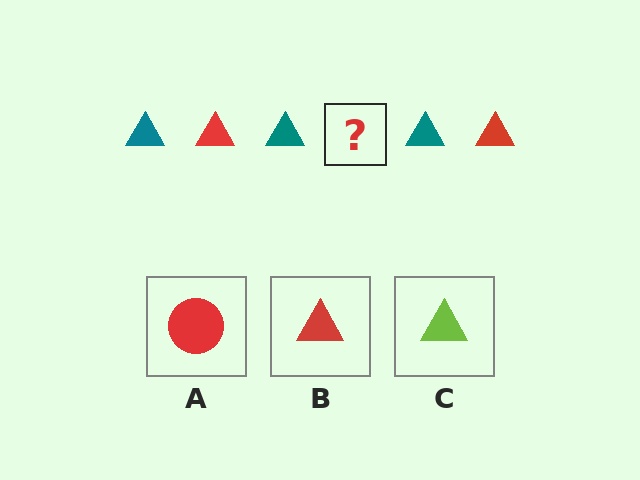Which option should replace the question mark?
Option B.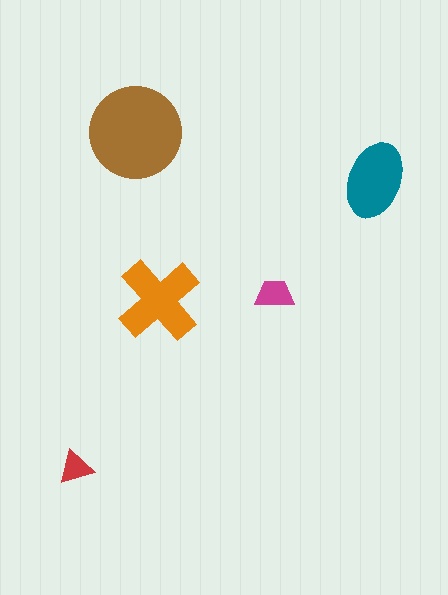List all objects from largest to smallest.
The brown circle, the orange cross, the teal ellipse, the magenta trapezoid, the red triangle.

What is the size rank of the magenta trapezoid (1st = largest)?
4th.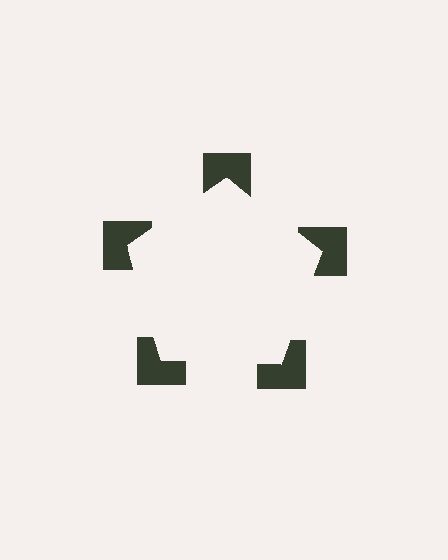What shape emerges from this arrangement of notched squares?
An illusory pentagon — its edges are inferred from the aligned wedge cuts in the notched squares, not physically drawn.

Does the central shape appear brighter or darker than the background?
It typically appears slightly brighter than the background, even though no actual brightness change is drawn.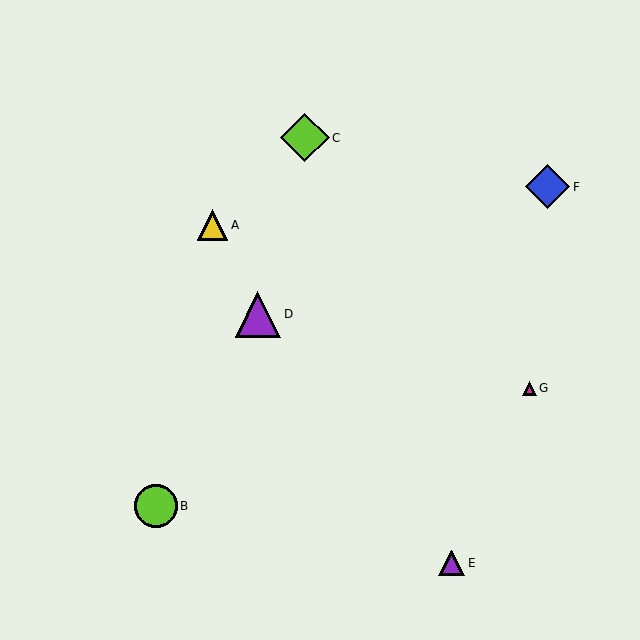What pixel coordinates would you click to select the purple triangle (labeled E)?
Click at (452, 563) to select the purple triangle E.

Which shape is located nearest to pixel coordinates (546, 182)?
The blue diamond (labeled F) at (548, 187) is nearest to that location.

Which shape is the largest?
The lime diamond (labeled C) is the largest.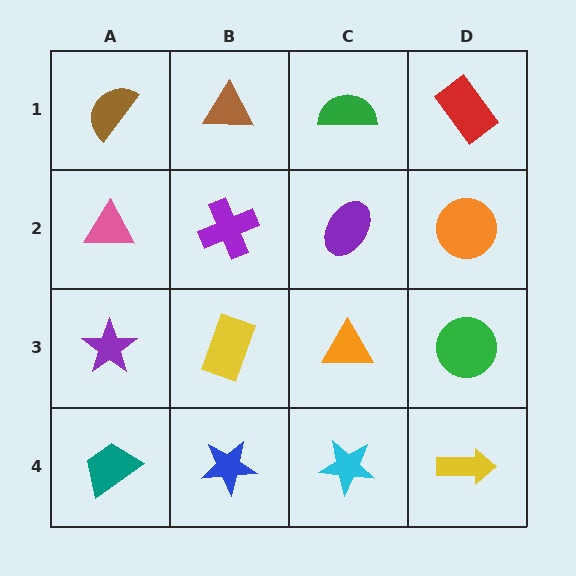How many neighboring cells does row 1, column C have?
3.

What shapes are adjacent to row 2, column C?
A green semicircle (row 1, column C), an orange triangle (row 3, column C), a purple cross (row 2, column B), an orange circle (row 2, column D).